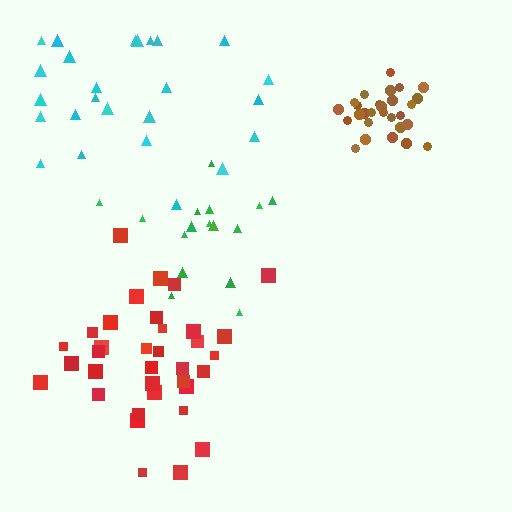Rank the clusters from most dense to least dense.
brown, red, green, cyan.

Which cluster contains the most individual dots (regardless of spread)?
Red (35).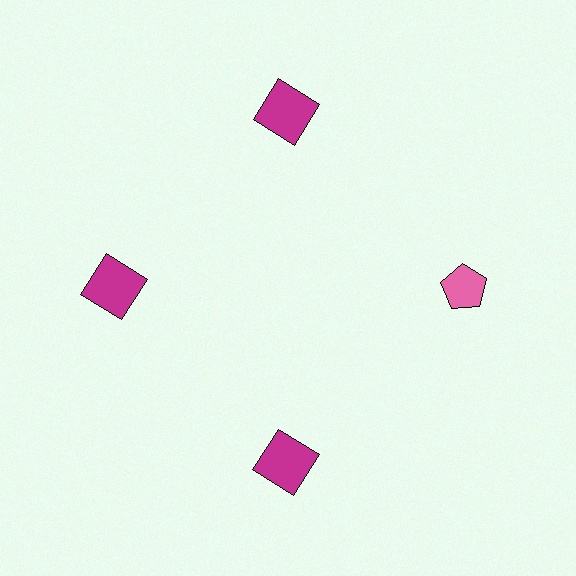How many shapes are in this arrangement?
There are 4 shapes arranged in a ring pattern.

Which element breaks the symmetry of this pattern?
The pink pentagon at roughly the 3 o'clock position breaks the symmetry. All other shapes are magenta squares.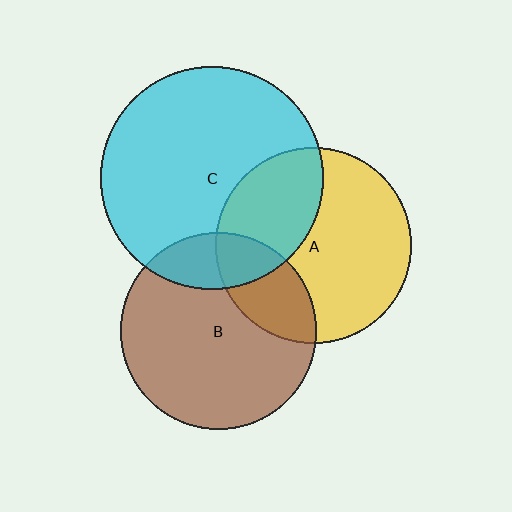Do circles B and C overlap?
Yes.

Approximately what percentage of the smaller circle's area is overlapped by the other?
Approximately 20%.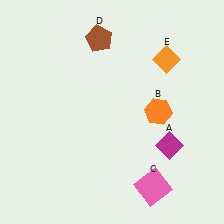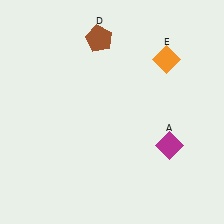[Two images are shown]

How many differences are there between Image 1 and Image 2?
There are 2 differences between the two images.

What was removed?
The pink square (C), the orange hexagon (B) were removed in Image 2.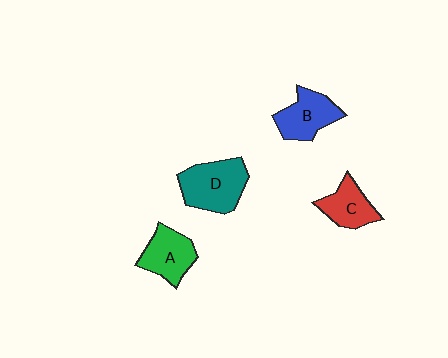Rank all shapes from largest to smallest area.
From largest to smallest: D (teal), B (blue), A (green), C (red).